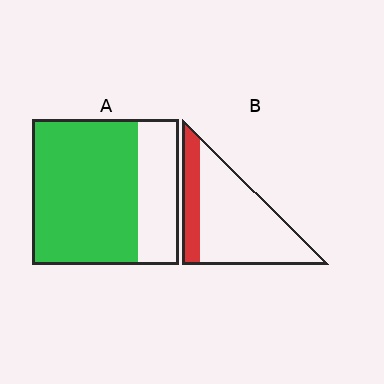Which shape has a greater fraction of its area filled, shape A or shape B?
Shape A.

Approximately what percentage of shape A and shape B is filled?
A is approximately 70% and B is approximately 25%.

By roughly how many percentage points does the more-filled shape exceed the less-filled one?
By roughly 50 percentage points (A over B).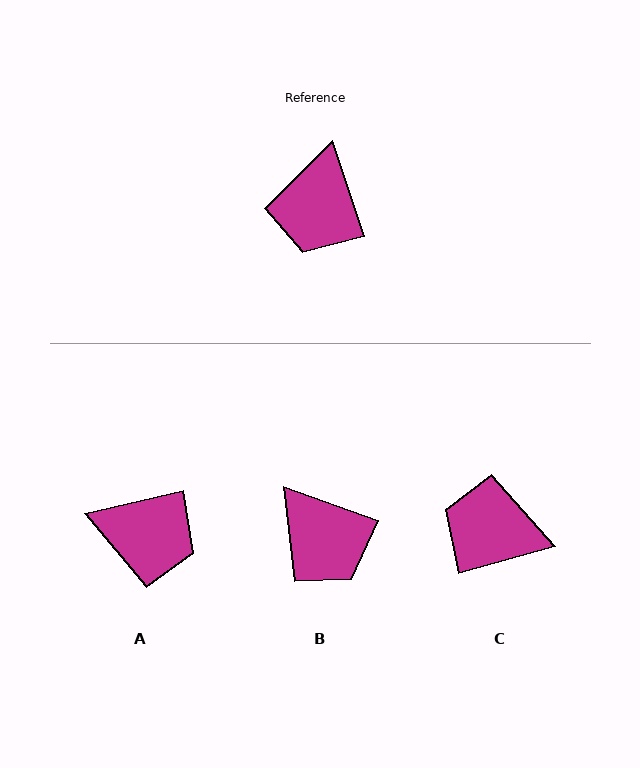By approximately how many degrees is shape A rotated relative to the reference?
Approximately 85 degrees counter-clockwise.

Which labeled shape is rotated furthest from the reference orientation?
C, about 93 degrees away.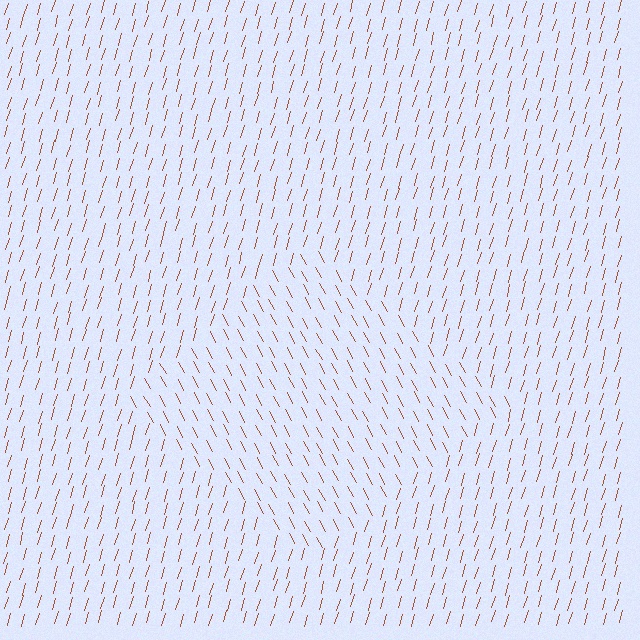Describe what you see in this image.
The image is filled with small brown line segments. A diamond region in the image has lines oriented differently from the surrounding lines, creating a visible texture boundary.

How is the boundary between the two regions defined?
The boundary is defined purely by a change in line orientation (approximately 45 degrees difference). All lines are the same color and thickness.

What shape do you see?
I see a diamond.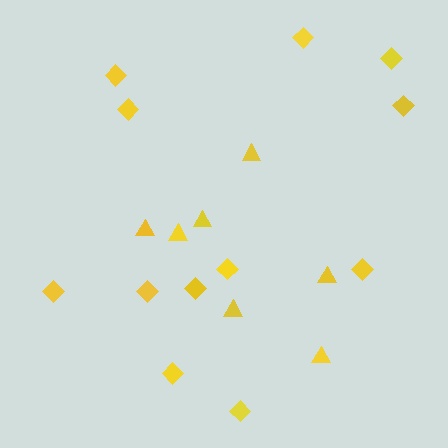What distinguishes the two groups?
There are 2 groups: one group of diamonds (12) and one group of triangles (7).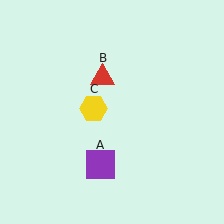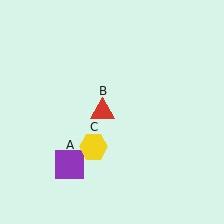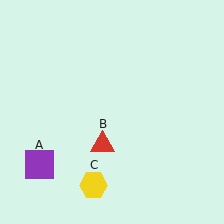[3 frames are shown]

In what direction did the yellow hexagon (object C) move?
The yellow hexagon (object C) moved down.